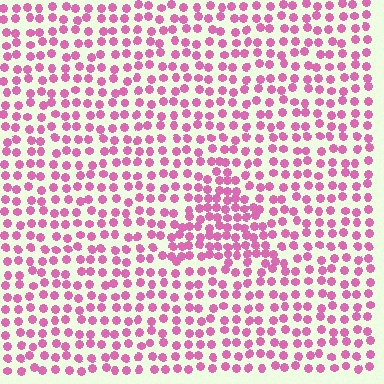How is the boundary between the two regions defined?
The boundary is defined by a change in element density (approximately 1.7x ratio). All elements are the same color, size, and shape.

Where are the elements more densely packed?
The elements are more densely packed inside the triangle boundary.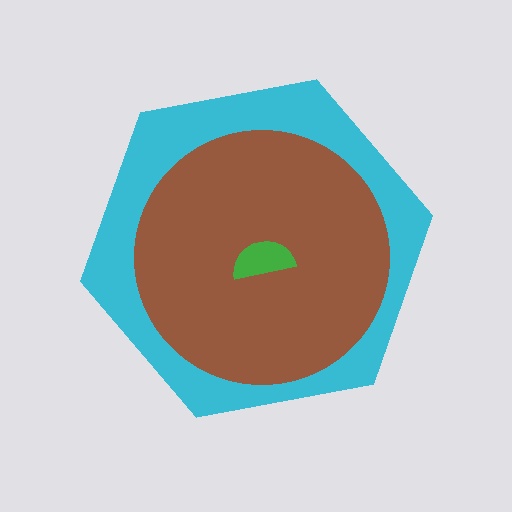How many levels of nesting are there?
3.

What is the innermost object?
The green semicircle.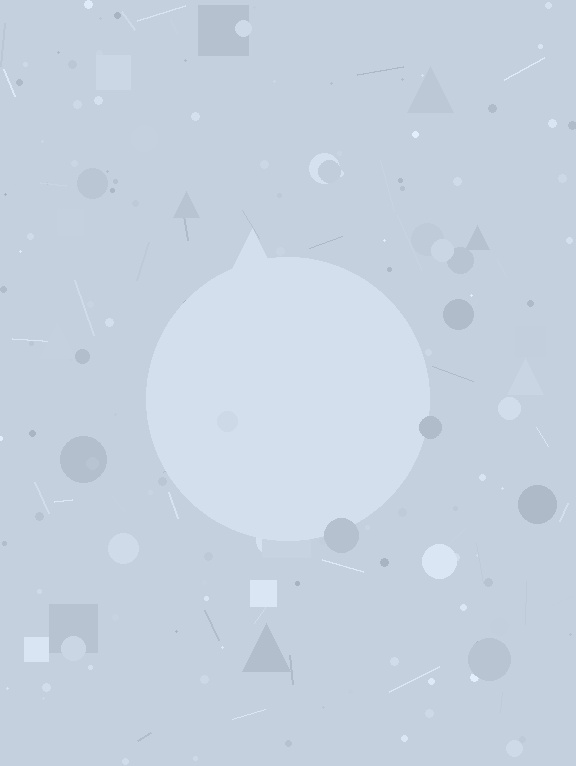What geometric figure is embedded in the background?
A circle is embedded in the background.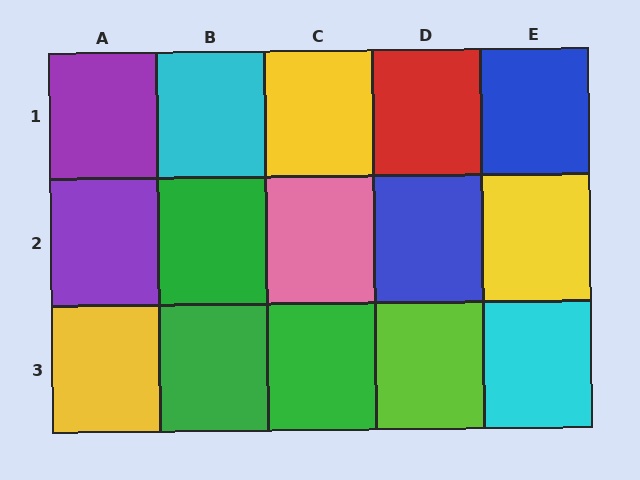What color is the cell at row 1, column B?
Cyan.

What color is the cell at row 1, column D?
Red.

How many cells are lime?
1 cell is lime.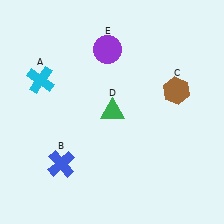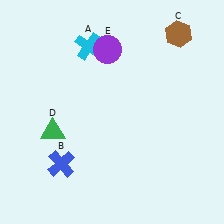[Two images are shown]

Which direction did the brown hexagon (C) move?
The brown hexagon (C) moved up.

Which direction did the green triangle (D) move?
The green triangle (D) moved left.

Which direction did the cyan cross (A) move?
The cyan cross (A) moved right.